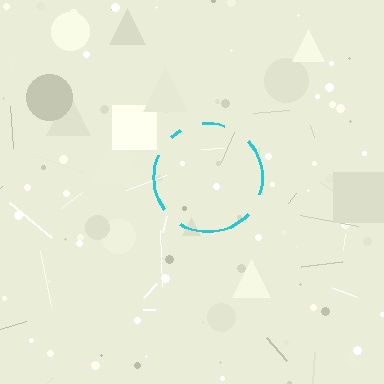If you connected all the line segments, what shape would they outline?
They would outline a circle.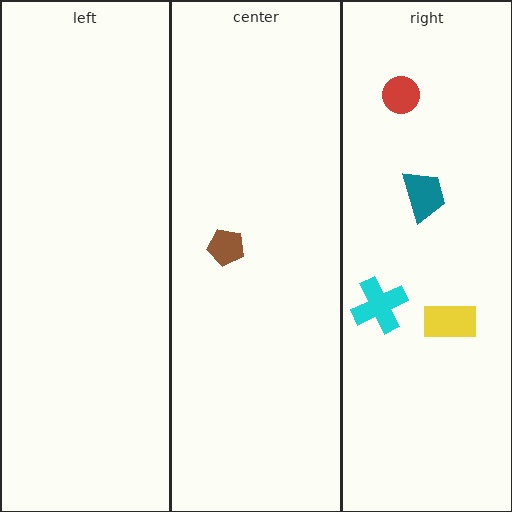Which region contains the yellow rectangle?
The right region.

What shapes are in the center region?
The brown pentagon.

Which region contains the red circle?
The right region.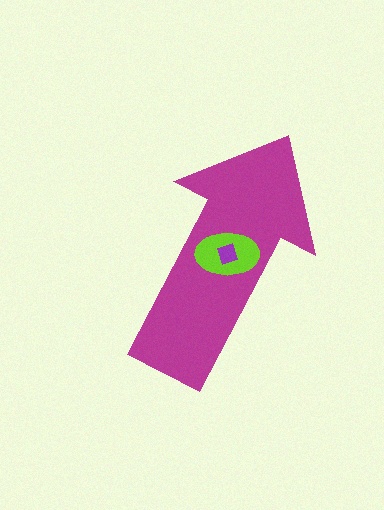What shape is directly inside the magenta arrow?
The lime ellipse.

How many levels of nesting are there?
3.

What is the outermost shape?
The magenta arrow.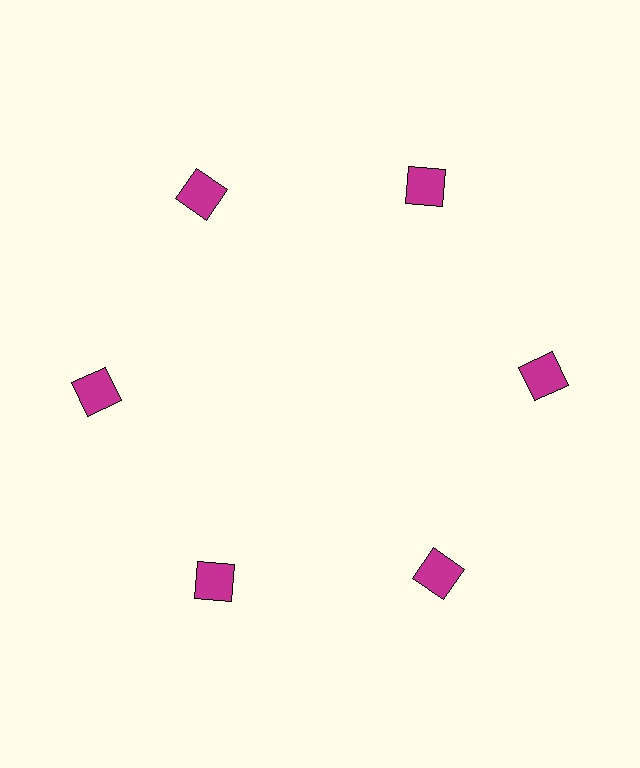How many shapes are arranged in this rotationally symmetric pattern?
There are 6 shapes, arranged in 6 groups of 1.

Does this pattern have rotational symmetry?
Yes, this pattern has 6-fold rotational symmetry. It looks the same after rotating 60 degrees around the center.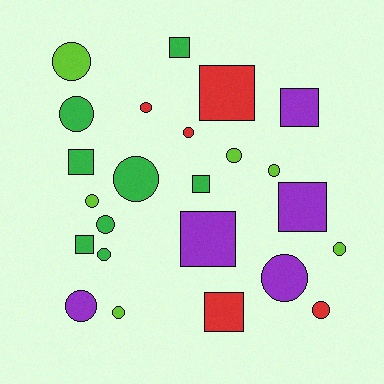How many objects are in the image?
There are 24 objects.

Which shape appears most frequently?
Circle, with 15 objects.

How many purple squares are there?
There are 3 purple squares.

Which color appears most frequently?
Green, with 8 objects.